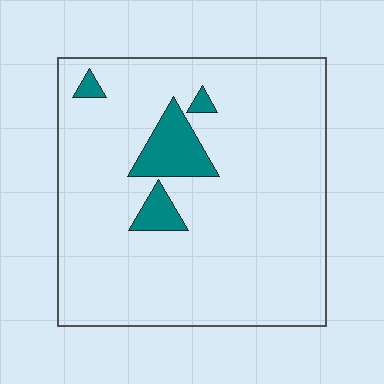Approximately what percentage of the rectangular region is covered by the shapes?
Approximately 10%.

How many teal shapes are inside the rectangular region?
4.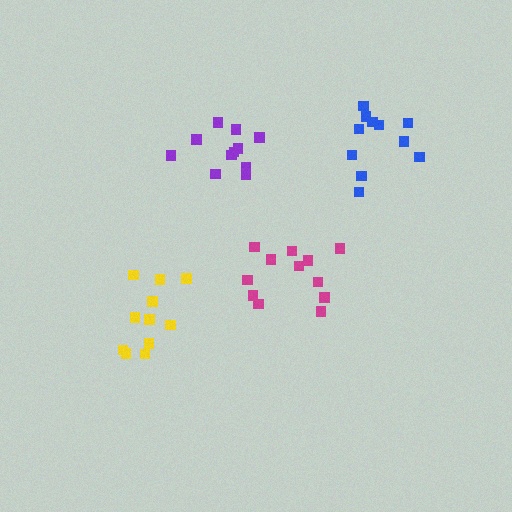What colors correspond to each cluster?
The clusters are colored: yellow, purple, magenta, blue.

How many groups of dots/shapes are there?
There are 4 groups.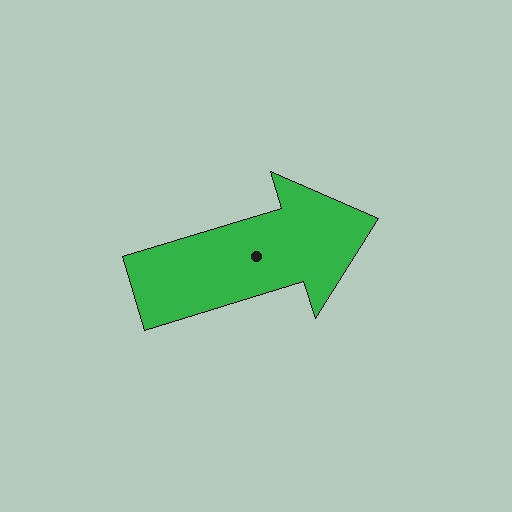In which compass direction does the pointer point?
East.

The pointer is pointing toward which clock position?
Roughly 2 o'clock.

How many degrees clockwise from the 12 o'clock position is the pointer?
Approximately 73 degrees.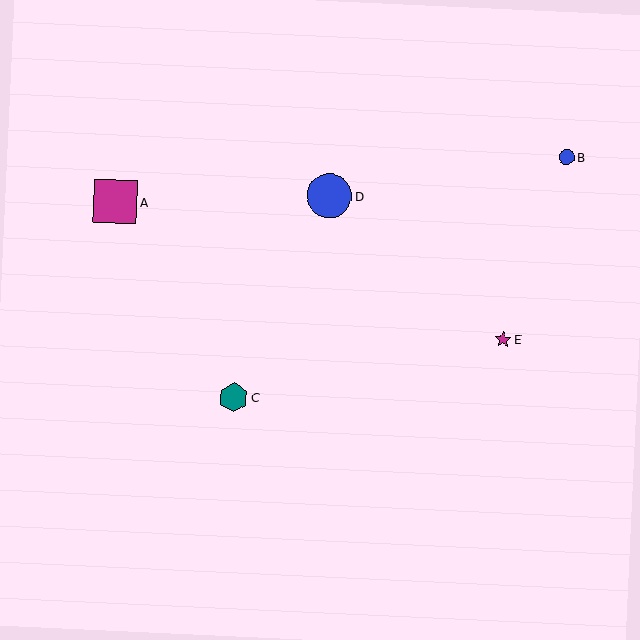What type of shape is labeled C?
Shape C is a teal hexagon.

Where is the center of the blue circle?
The center of the blue circle is at (567, 157).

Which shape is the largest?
The blue circle (labeled D) is the largest.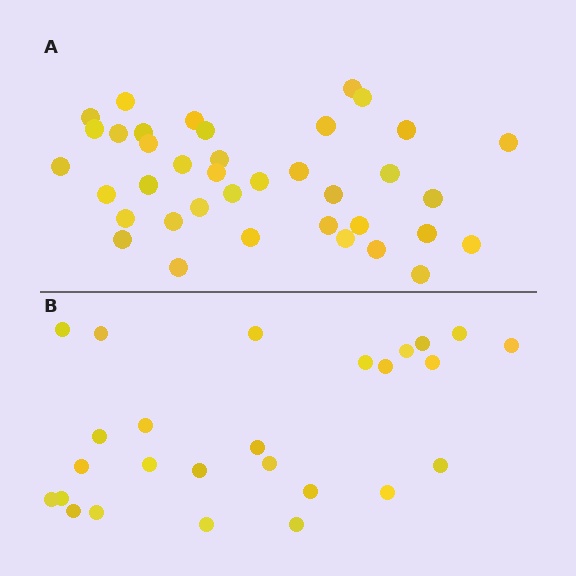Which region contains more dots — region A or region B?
Region A (the top region) has more dots.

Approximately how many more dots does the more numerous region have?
Region A has roughly 12 or so more dots than region B.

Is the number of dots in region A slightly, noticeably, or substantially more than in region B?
Region A has substantially more. The ratio is roughly 1.5 to 1.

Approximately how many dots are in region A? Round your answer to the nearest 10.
About 40 dots. (The exact count is 38, which rounds to 40.)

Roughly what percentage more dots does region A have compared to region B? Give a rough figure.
About 45% more.